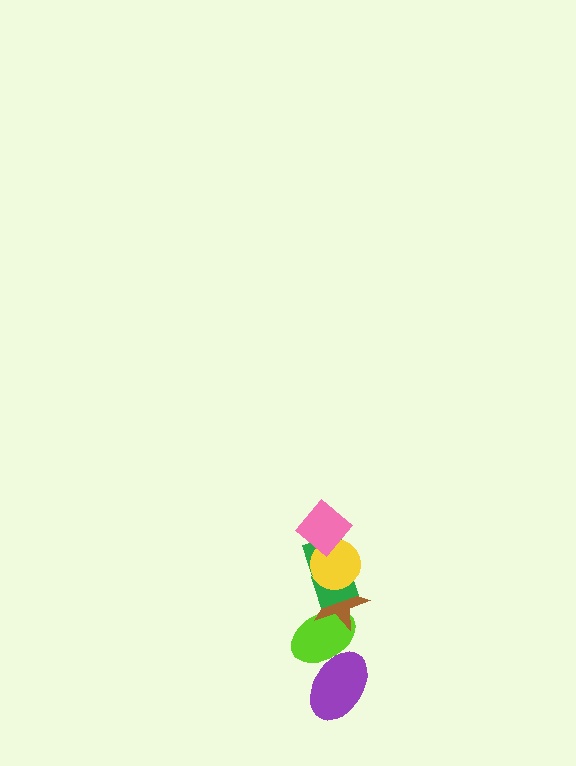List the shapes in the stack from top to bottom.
From top to bottom: the pink diamond, the yellow circle, the green rectangle, the brown star, the lime ellipse, the purple ellipse.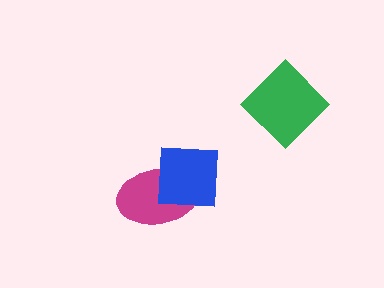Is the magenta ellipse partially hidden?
Yes, it is partially covered by another shape.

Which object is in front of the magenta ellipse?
The blue square is in front of the magenta ellipse.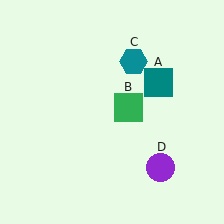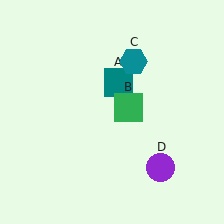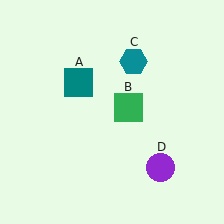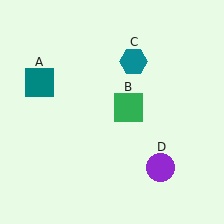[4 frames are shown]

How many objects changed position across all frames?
1 object changed position: teal square (object A).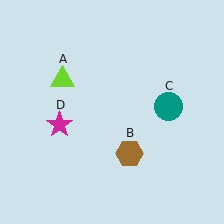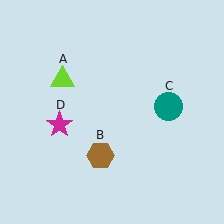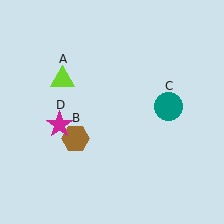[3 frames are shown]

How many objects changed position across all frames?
1 object changed position: brown hexagon (object B).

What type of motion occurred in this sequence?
The brown hexagon (object B) rotated clockwise around the center of the scene.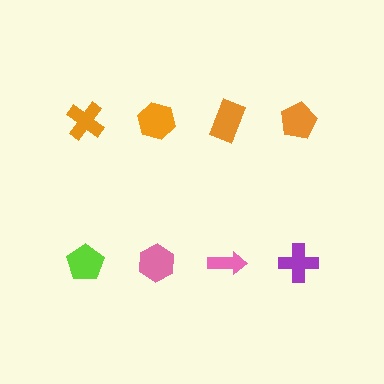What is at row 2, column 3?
A pink arrow.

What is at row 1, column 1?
An orange cross.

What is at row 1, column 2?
An orange hexagon.